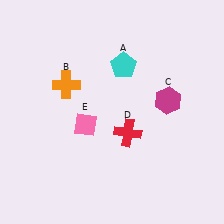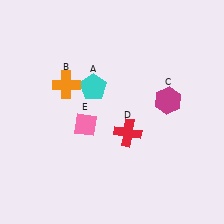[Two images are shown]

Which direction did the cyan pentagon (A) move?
The cyan pentagon (A) moved left.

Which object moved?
The cyan pentagon (A) moved left.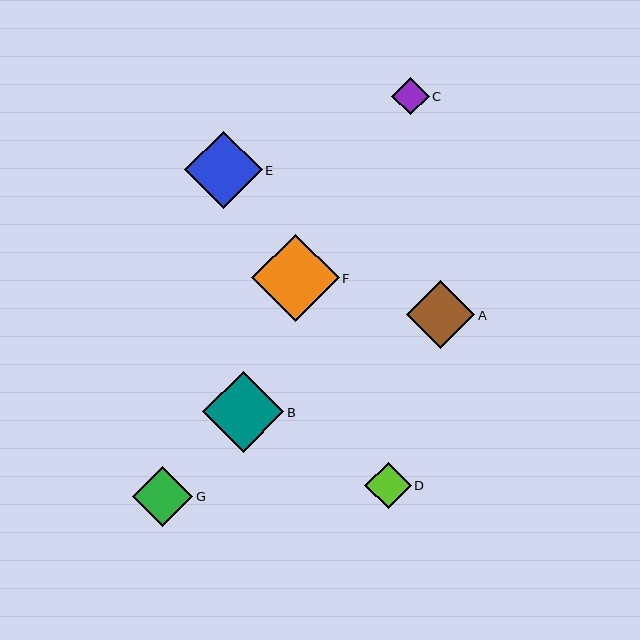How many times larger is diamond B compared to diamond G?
Diamond B is approximately 1.4 times the size of diamond G.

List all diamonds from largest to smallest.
From largest to smallest: F, B, E, A, G, D, C.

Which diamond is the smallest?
Diamond C is the smallest with a size of approximately 37 pixels.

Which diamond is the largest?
Diamond F is the largest with a size of approximately 88 pixels.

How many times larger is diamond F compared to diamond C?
Diamond F is approximately 2.4 times the size of diamond C.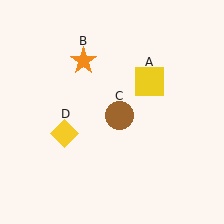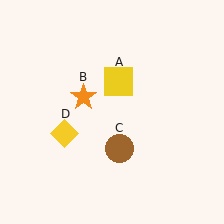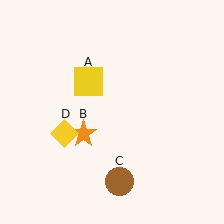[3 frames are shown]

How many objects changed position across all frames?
3 objects changed position: yellow square (object A), orange star (object B), brown circle (object C).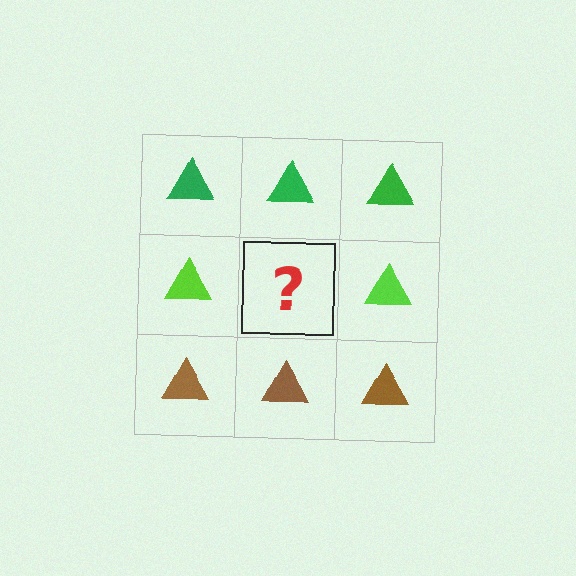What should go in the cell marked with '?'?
The missing cell should contain a lime triangle.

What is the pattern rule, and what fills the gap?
The rule is that each row has a consistent color. The gap should be filled with a lime triangle.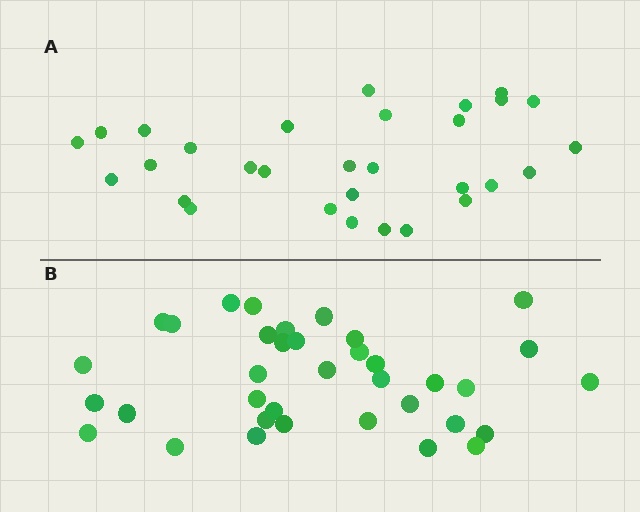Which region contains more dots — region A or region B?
Region B (the bottom region) has more dots.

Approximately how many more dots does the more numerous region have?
Region B has about 6 more dots than region A.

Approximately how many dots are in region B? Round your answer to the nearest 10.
About 40 dots. (The exact count is 36, which rounds to 40.)